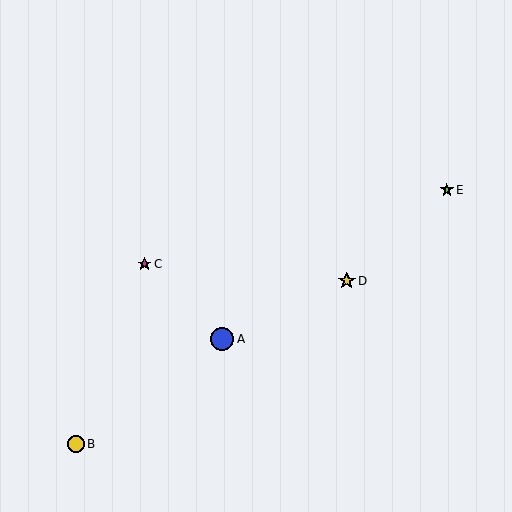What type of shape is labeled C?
Shape C is a magenta star.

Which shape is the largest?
The blue circle (labeled A) is the largest.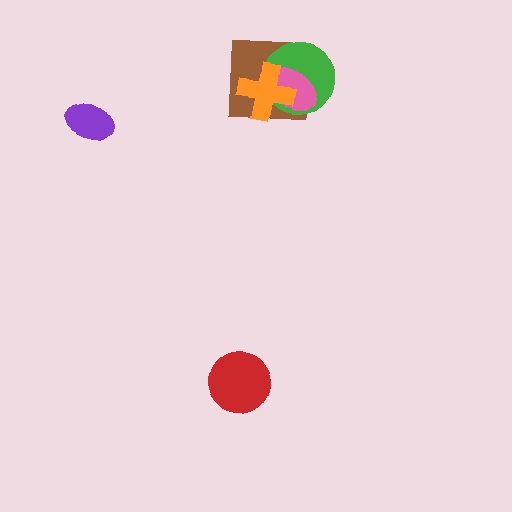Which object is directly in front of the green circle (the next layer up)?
The pink ellipse is directly in front of the green circle.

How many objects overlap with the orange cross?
3 objects overlap with the orange cross.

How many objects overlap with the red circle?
0 objects overlap with the red circle.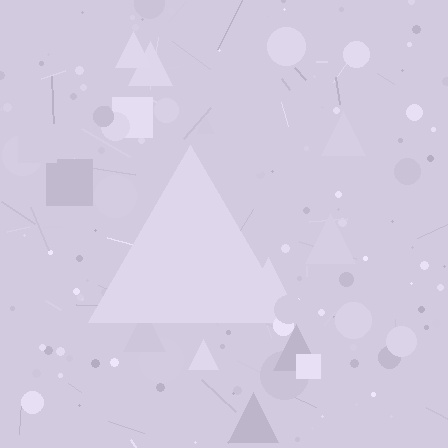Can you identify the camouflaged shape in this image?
The camouflaged shape is a triangle.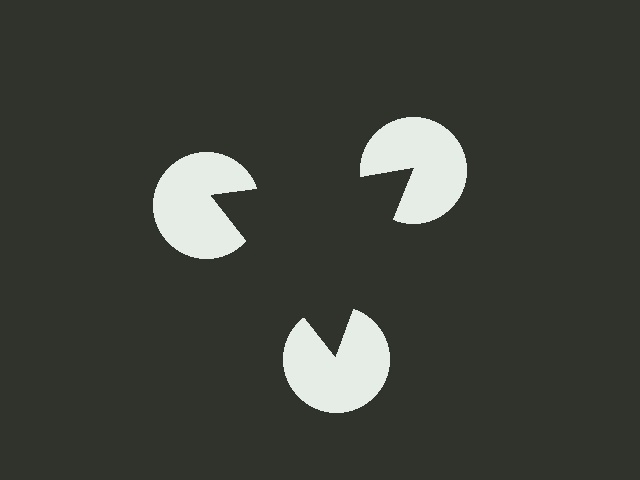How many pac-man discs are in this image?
There are 3 — one at each vertex of the illusory triangle.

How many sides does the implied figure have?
3 sides.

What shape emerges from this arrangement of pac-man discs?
An illusory triangle — its edges are inferred from the aligned wedge cuts in the pac-man discs, not physically drawn.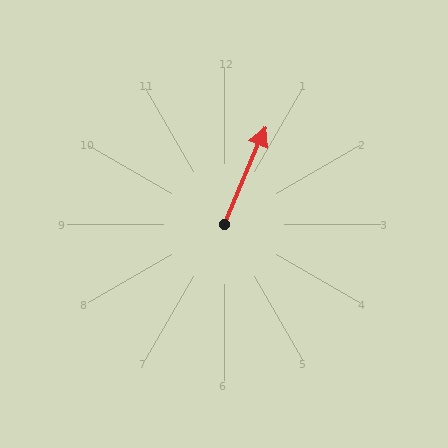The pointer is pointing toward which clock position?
Roughly 1 o'clock.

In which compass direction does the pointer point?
Northeast.